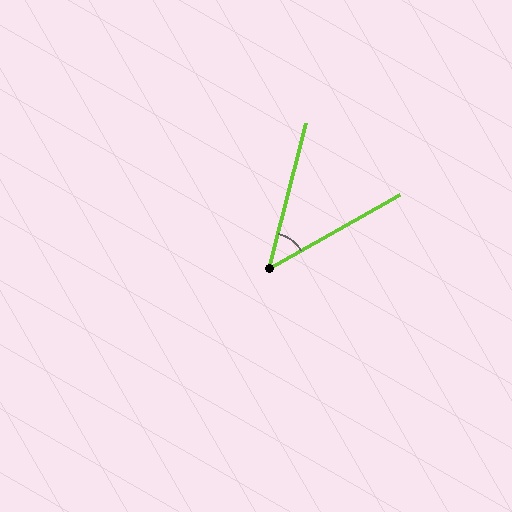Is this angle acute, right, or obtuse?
It is acute.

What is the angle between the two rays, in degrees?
Approximately 46 degrees.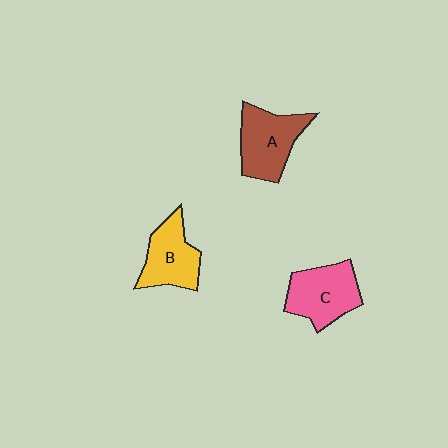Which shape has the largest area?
Shape A (brown).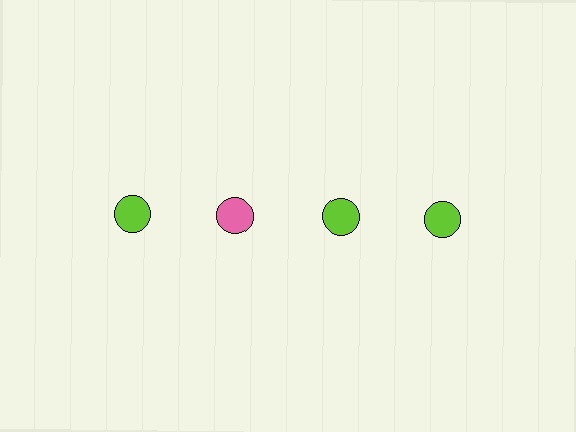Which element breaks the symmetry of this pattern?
The pink circle in the top row, second from left column breaks the symmetry. All other shapes are lime circles.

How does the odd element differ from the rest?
It has a different color: pink instead of lime.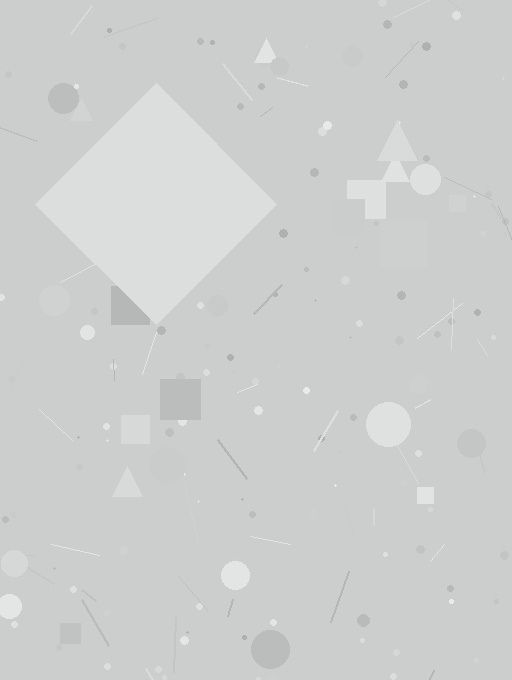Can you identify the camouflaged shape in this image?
The camouflaged shape is a diamond.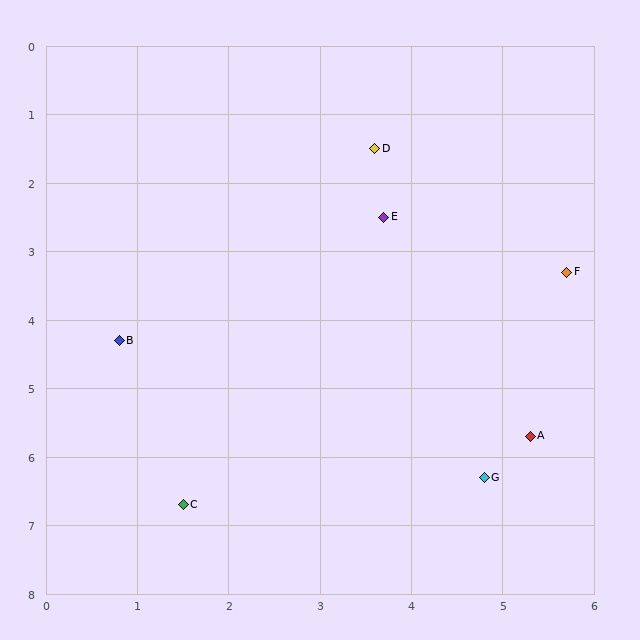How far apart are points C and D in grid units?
Points C and D are about 5.6 grid units apart.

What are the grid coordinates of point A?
Point A is at approximately (5.3, 5.7).